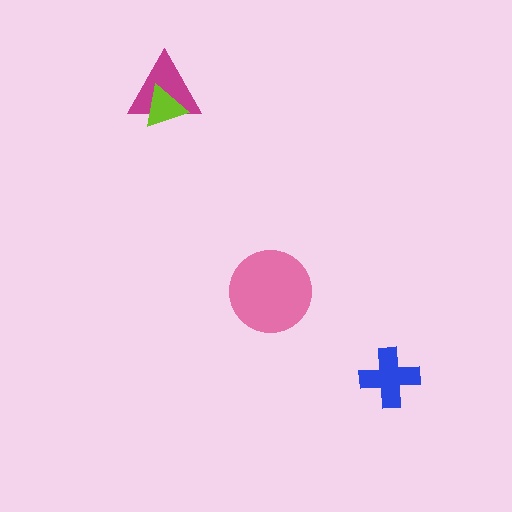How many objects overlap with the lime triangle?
1 object overlaps with the lime triangle.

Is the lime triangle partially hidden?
No, no other shape covers it.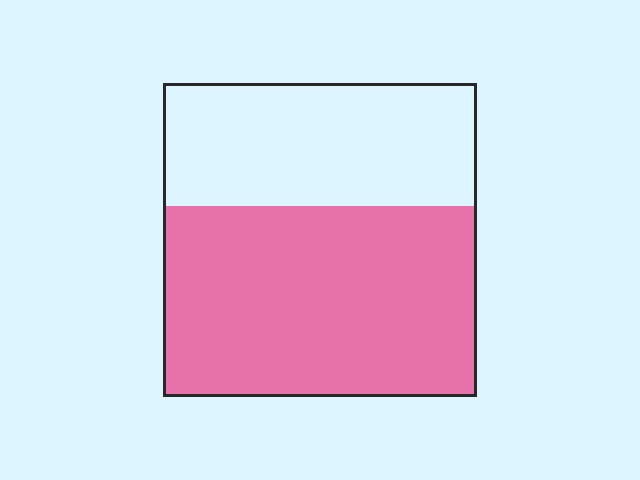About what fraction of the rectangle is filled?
About three fifths (3/5).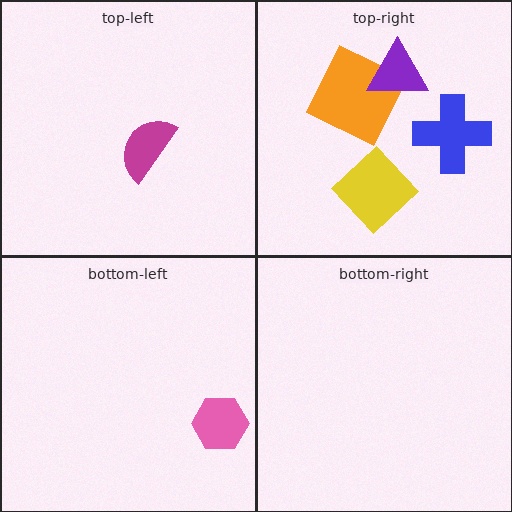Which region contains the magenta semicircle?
The top-left region.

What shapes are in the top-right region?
The orange square, the blue cross, the yellow diamond, the purple triangle.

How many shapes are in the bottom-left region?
1.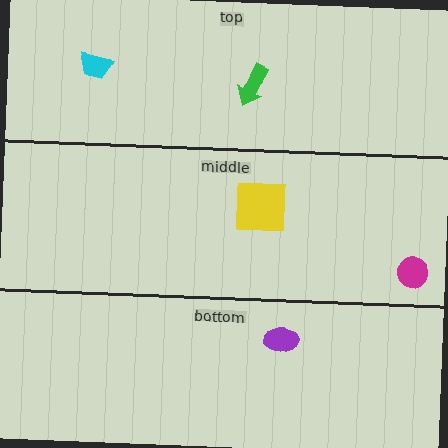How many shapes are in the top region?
2.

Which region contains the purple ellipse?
The bottom region.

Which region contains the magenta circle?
The middle region.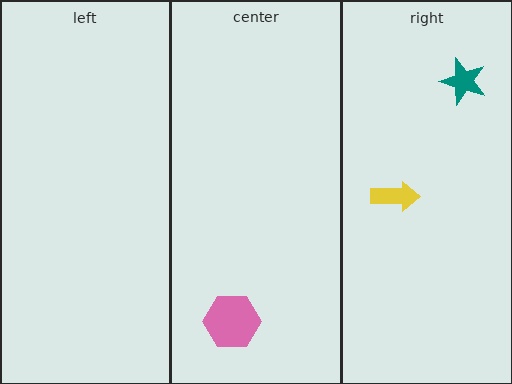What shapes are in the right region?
The yellow arrow, the teal star.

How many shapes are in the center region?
1.